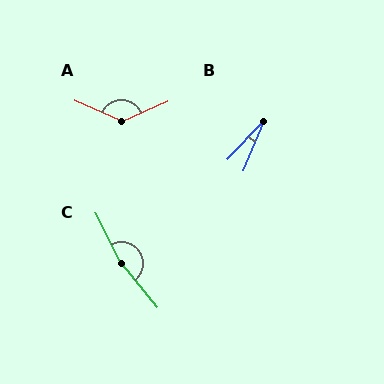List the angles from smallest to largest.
B (21°), A (132°), C (167°).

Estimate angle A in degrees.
Approximately 132 degrees.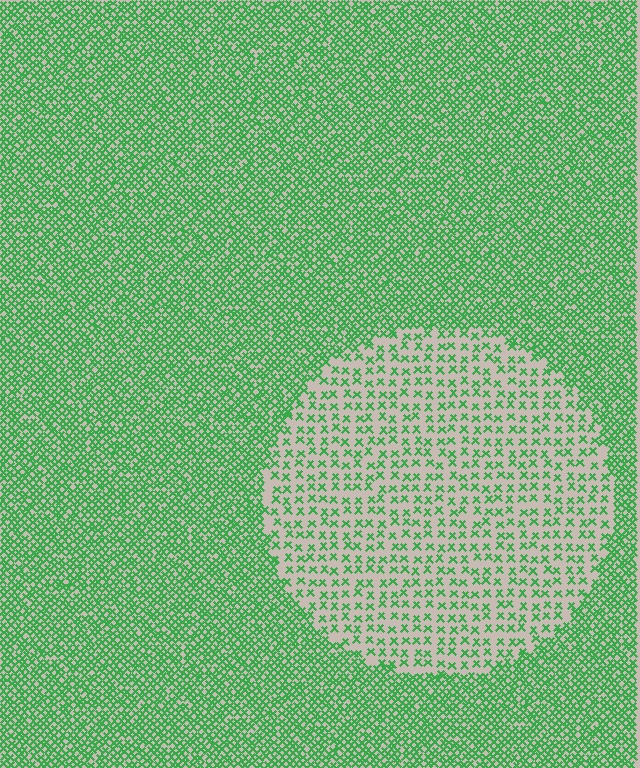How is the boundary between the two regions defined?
The boundary is defined by a change in element density (approximately 2.6x ratio). All elements are the same color, size, and shape.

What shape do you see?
I see a circle.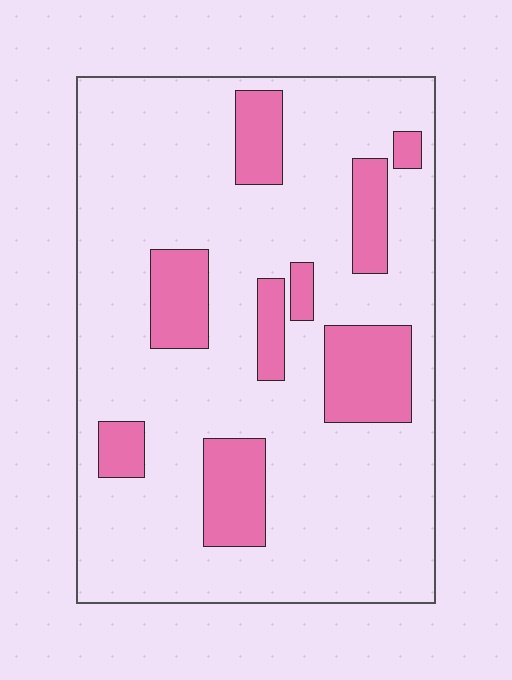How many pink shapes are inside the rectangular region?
9.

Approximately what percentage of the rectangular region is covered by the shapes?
Approximately 20%.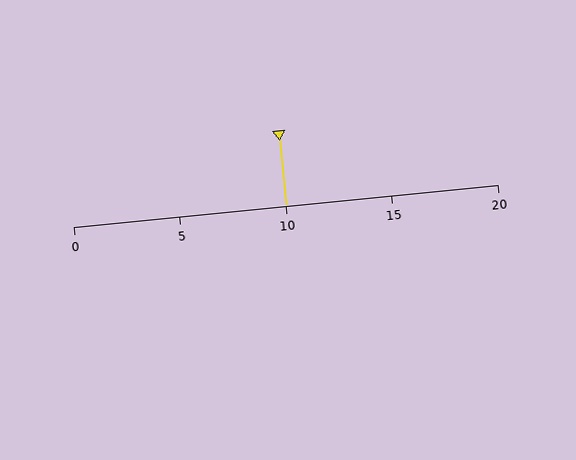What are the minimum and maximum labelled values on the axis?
The axis runs from 0 to 20.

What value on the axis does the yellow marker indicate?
The marker indicates approximately 10.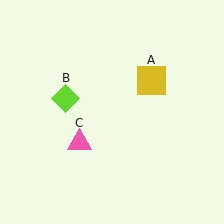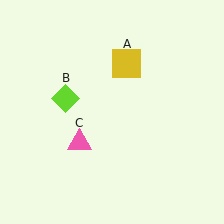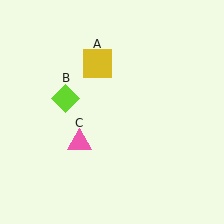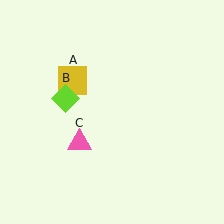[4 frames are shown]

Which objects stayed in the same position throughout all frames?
Lime diamond (object B) and pink triangle (object C) remained stationary.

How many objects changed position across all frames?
1 object changed position: yellow square (object A).